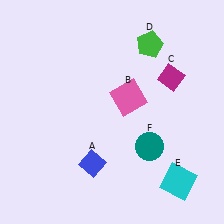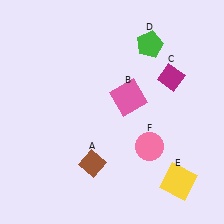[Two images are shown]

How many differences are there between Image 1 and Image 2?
There are 3 differences between the two images.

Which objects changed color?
A changed from blue to brown. E changed from cyan to yellow. F changed from teal to pink.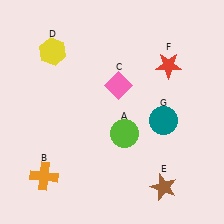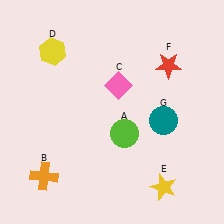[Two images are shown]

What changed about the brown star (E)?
In Image 1, E is brown. In Image 2, it changed to yellow.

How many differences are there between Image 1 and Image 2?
There is 1 difference between the two images.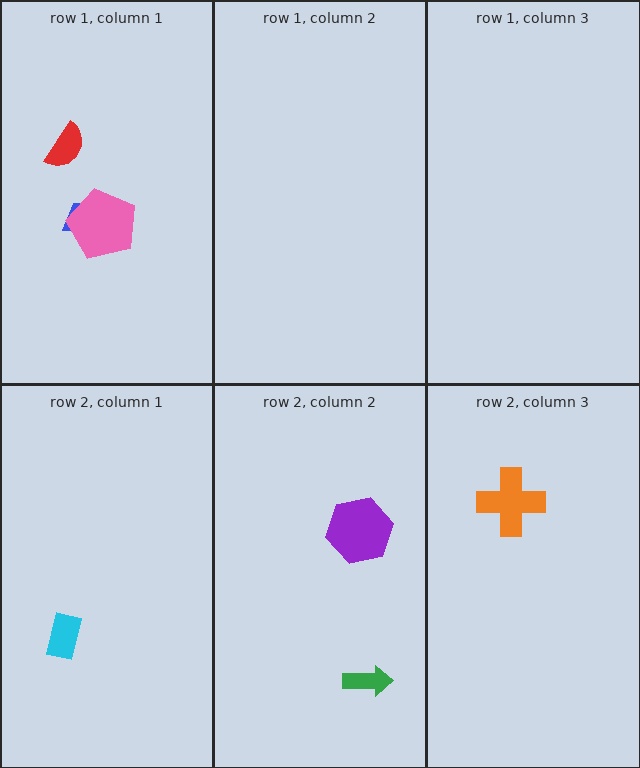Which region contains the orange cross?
The row 2, column 3 region.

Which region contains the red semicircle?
The row 1, column 1 region.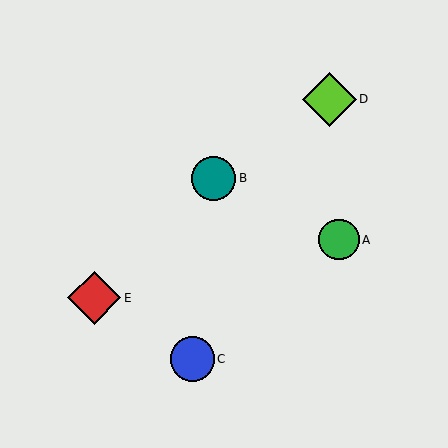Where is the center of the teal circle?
The center of the teal circle is at (214, 178).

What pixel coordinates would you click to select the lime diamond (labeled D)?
Click at (330, 99) to select the lime diamond D.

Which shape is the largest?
The lime diamond (labeled D) is the largest.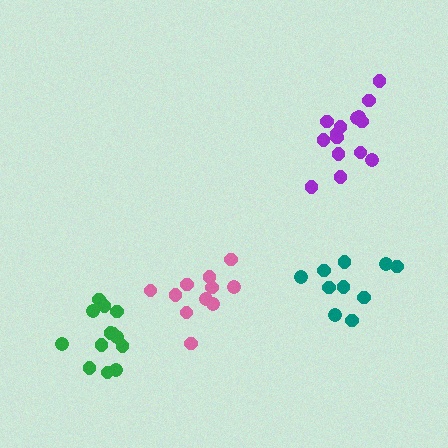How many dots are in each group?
Group 1: 11 dots, Group 2: 13 dots, Group 3: 10 dots, Group 4: 15 dots (49 total).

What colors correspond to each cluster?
The clusters are colored: pink, green, teal, purple.